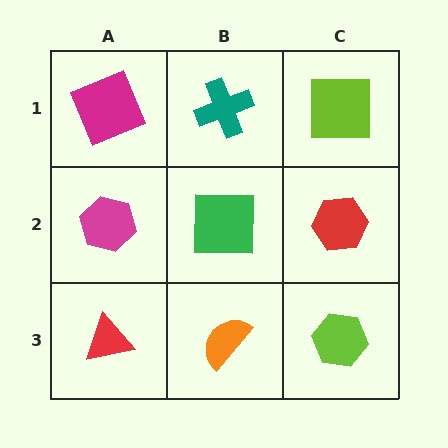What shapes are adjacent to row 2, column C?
A lime square (row 1, column C), a lime hexagon (row 3, column C), a green square (row 2, column B).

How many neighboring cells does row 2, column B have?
4.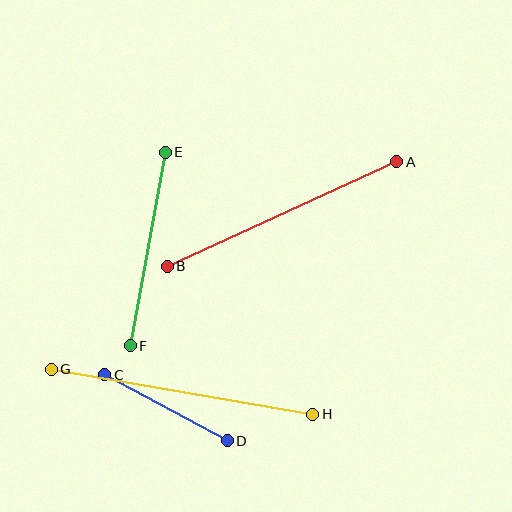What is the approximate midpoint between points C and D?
The midpoint is at approximately (166, 408) pixels.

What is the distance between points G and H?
The distance is approximately 265 pixels.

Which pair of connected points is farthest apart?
Points G and H are farthest apart.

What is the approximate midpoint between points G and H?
The midpoint is at approximately (182, 392) pixels.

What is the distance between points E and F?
The distance is approximately 196 pixels.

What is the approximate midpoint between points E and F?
The midpoint is at approximately (148, 249) pixels.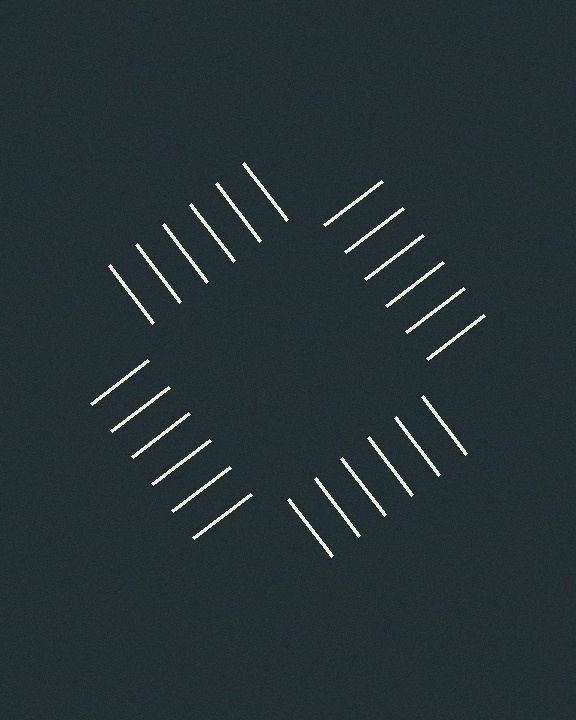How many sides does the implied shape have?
4 sides — the line-ends trace a square.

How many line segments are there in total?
24 — 6 along each of the 4 edges.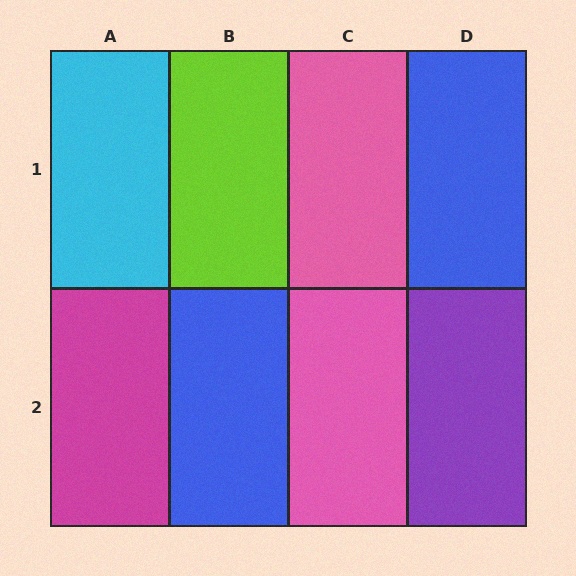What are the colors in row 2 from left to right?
Magenta, blue, pink, purple.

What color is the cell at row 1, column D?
Blue.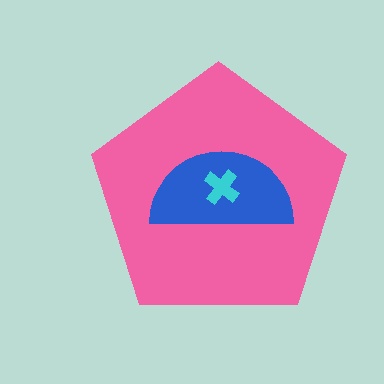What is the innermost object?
The cyan cross.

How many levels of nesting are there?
3.